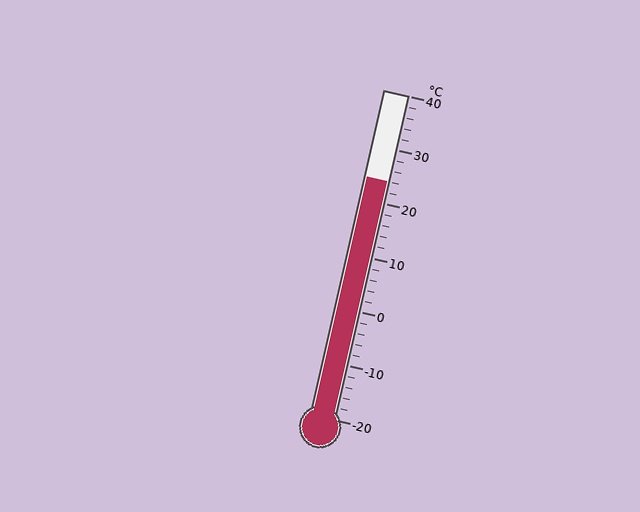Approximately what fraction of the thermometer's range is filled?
The thermometer is filled to approximately 75% of its range.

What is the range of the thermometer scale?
The thermometer scale ranges from -20°C to 40°C.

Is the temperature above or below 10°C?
The temperature is above 10°C.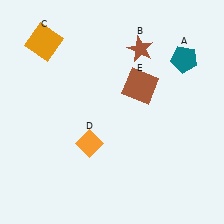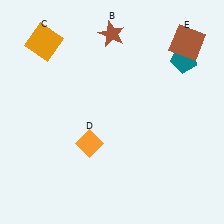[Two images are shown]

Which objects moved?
The objects that moved are: the brown star (B), the brown square (E).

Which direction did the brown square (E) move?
The brown square (E) moved right.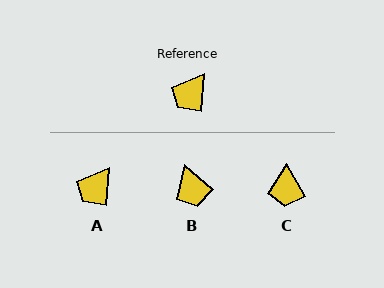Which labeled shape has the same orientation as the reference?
A.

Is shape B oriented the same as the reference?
No, it is off by about 55 degrees.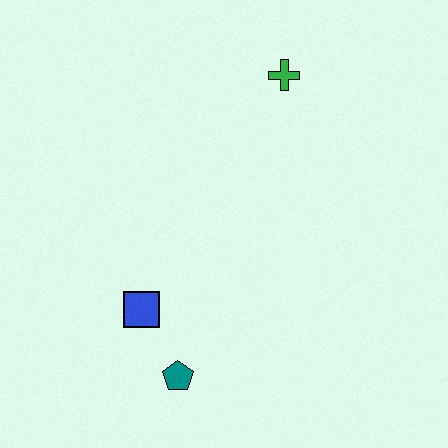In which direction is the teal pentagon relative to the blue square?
The teal pentagon is below the blue square.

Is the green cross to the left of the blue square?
No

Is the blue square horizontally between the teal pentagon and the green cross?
No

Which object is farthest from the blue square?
The green cross is farthest from the blue square.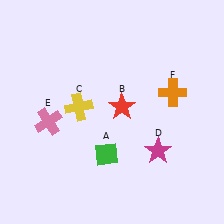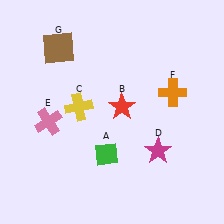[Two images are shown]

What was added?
A brown square (G) was added in Image 2.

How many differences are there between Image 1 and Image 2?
There is 1 difference between the two images.